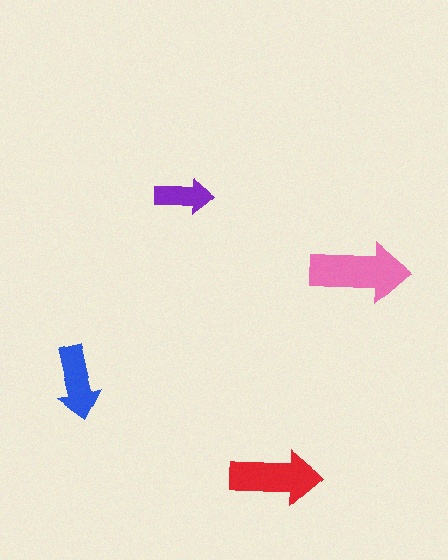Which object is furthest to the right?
The pink arrow is rightmost.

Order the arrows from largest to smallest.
the pink one, the red one, the blue one, the purple one.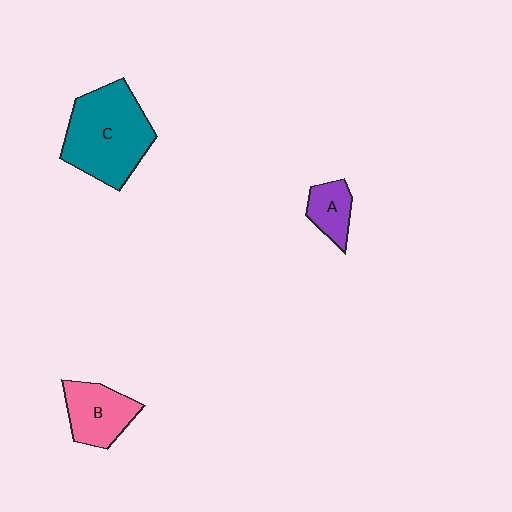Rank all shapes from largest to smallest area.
From largest to smallest: C (teal), B (pink), A (purple).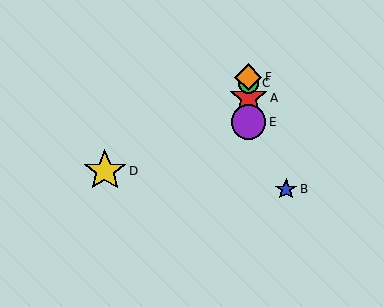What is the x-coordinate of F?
Object F is at x≈248.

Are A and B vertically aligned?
No, A is at x≈248 and B is at x≈286.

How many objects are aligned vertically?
4 objects (A, C, E, F) are aligned vertically.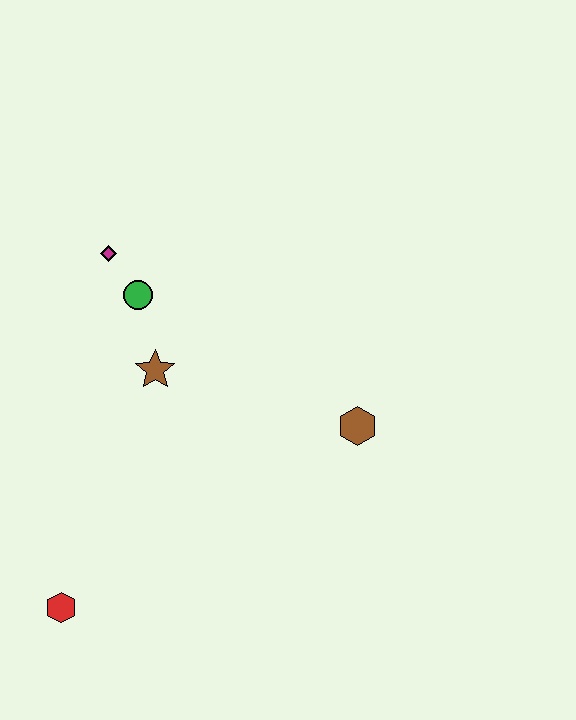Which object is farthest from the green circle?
The red hexagon is farthest from the green circle.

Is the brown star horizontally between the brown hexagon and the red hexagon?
Yes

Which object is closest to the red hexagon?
The brown star is closest to the red hexagon.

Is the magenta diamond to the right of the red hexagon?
Yes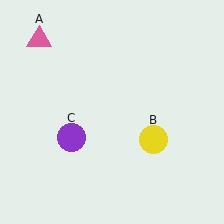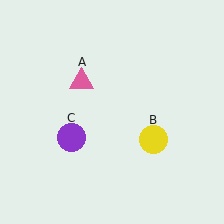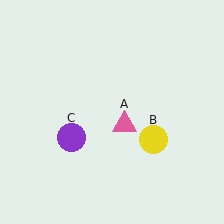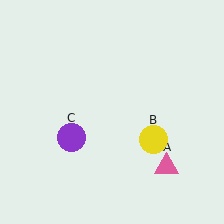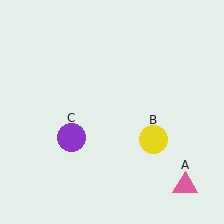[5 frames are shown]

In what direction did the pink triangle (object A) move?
The pink triangle (object A) moved down and to the right.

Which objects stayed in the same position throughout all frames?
Yellow circle (object B) and purple circle (object C) remained stationary.